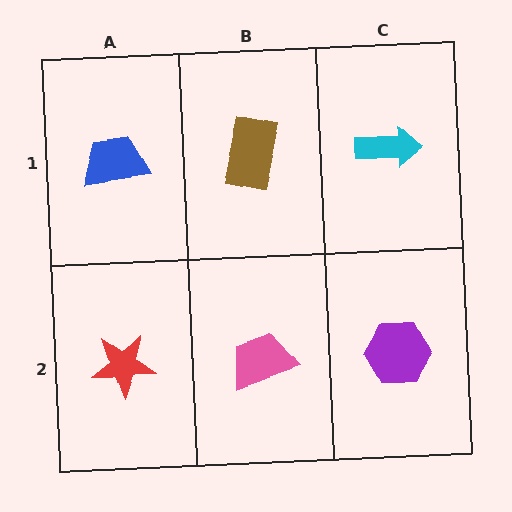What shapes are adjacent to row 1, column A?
A red star (row 2, column A), a brown rectangle (row 1, column B).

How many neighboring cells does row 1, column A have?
2.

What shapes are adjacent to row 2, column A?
A blue trapezoid (row 1, column A), a pink trapezoid (row 2, column B).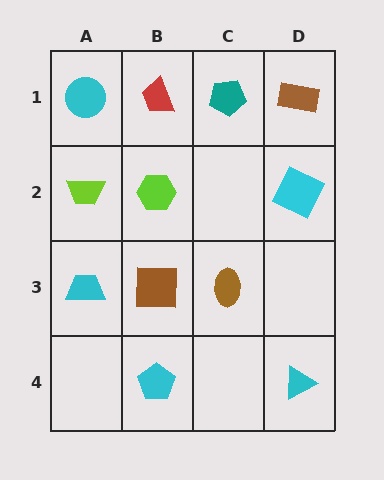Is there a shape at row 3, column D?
No, that cell is empty.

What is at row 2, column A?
A lime trapezoid.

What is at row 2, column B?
A lime hexagon.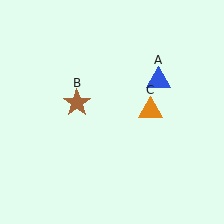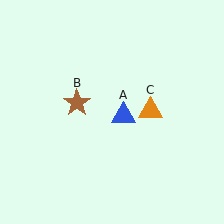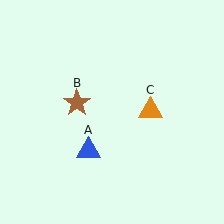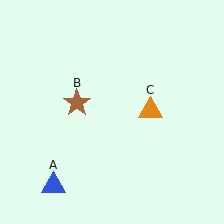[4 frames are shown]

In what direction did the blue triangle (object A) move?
The blue triangle (object A) moved down and to the left.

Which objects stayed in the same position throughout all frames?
Brown star (object B) and orange triangle (object C) remained stationary.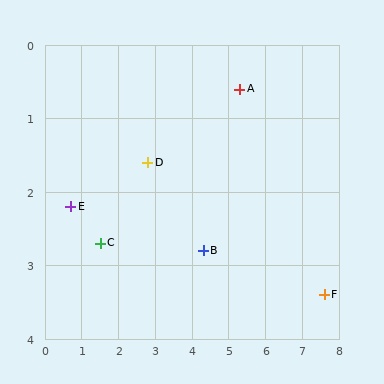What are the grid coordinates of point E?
Point E is at approximately (0.7, 2.2).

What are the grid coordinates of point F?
Point F is at approximately (7.6, 3.4).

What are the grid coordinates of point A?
Point A is at approximately (5.3, 0.6).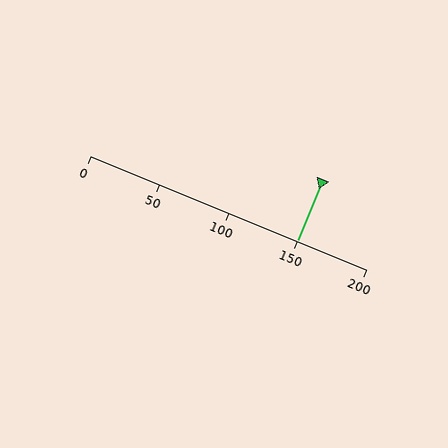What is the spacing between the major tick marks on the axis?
The major ticks are spaced 50 apart.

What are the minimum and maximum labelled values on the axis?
The axis runs from 0 to 200.